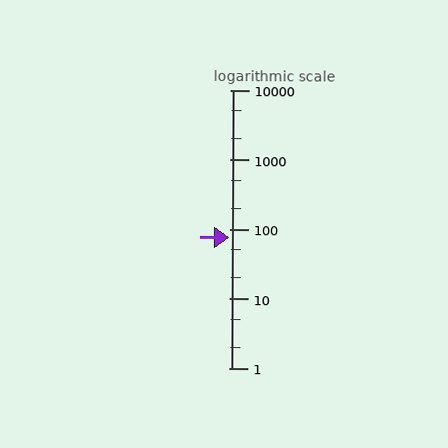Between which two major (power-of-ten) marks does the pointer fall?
The pointer is between 10 and 100.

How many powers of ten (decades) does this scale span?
The scale spans 4 decades, from 1 to 10000.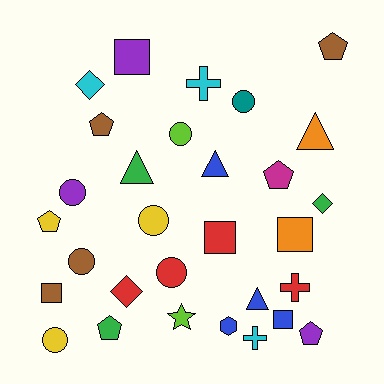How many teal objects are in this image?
There is 1 teal object.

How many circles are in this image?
There are 7 circles.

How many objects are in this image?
There are 30 objects.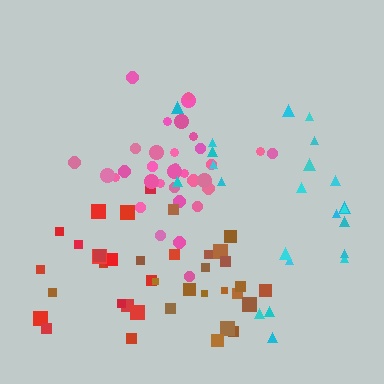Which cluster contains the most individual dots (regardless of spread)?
Pink (33).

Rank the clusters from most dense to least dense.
pink, brown, red, cyan.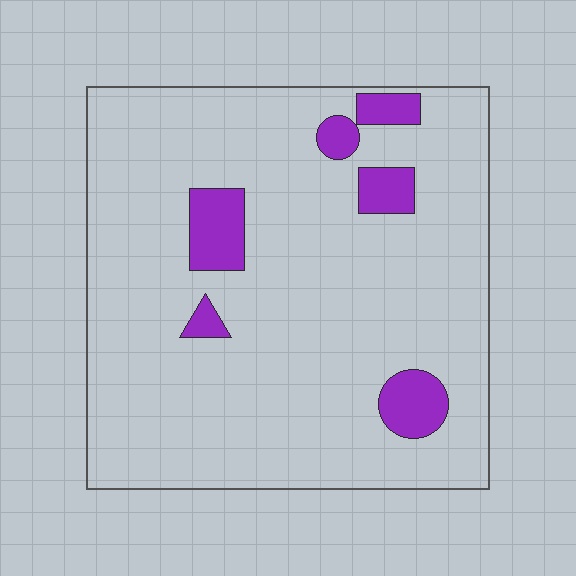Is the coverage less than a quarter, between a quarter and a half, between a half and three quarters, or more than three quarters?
Less than a quarter.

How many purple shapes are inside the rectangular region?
6.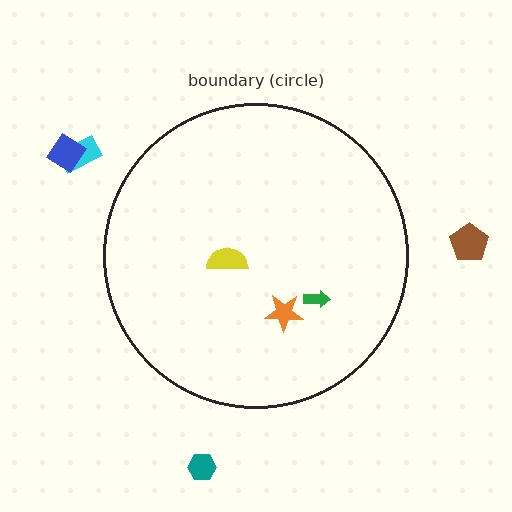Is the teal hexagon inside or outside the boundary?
Outside.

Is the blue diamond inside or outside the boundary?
Outside.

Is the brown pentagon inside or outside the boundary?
Outside.